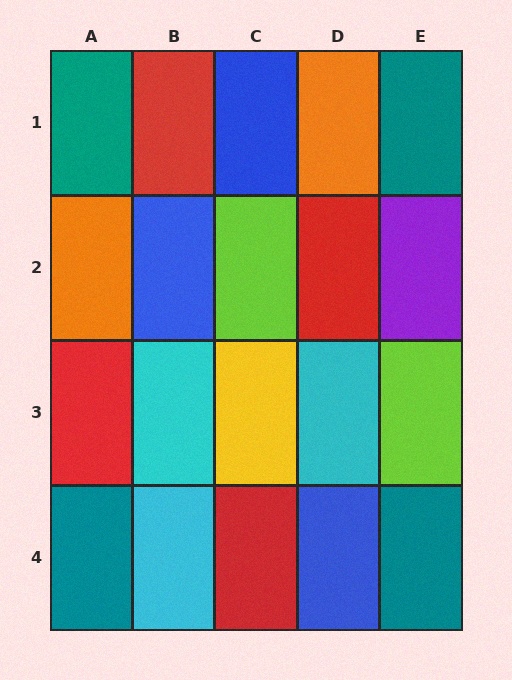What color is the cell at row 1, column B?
Red.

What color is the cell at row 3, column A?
Red.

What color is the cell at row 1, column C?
Blue.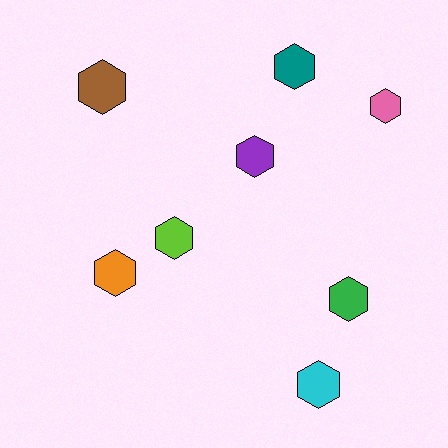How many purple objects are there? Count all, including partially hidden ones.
There is 1 purple object.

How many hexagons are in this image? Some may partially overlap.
There are 8 hexagons.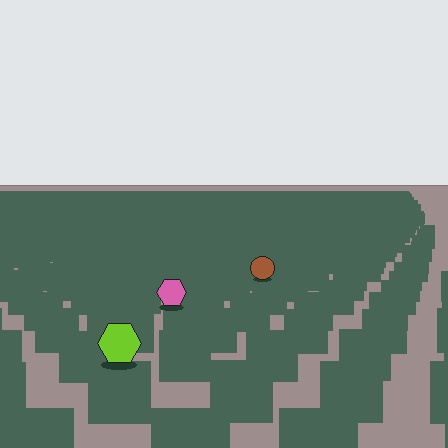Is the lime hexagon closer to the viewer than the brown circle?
Yes. The lime hexagon is closer — you can tell from the texture gradient: the ground texture is coarser near it.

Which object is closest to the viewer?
The lime hexagon is closest. The texture marks near it are larger and more spread out.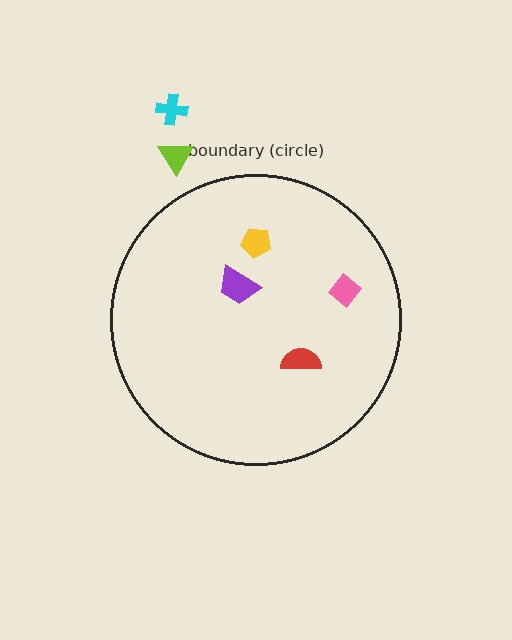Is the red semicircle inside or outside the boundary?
Inside.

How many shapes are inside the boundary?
4 inside, 2 outside.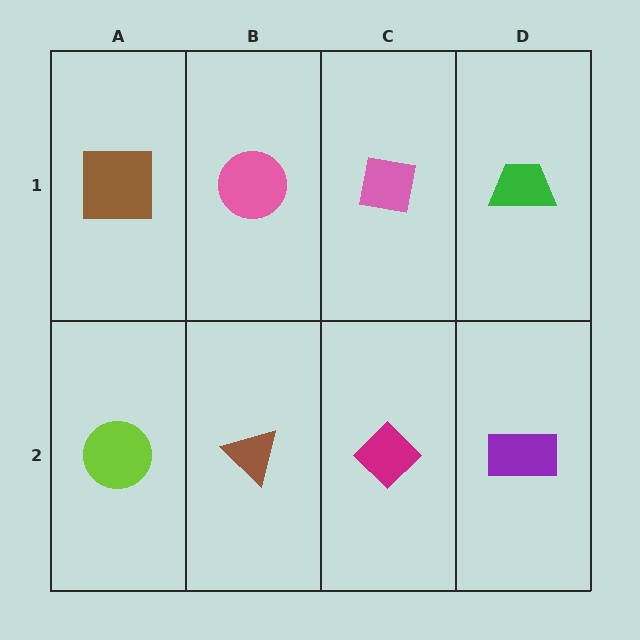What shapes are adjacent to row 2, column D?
A green trapezoid (row 1, column D), a magenta diamond (row 2, column C).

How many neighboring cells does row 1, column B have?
3.